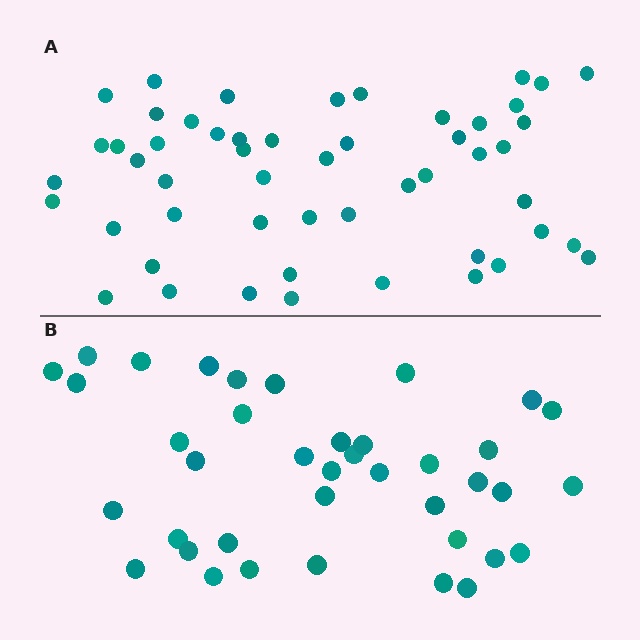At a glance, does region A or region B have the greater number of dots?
Region A (the top region) has more dots.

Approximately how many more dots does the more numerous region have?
Region A has approximately 15 more dots than region B.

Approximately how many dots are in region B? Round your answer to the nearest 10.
About 40 dots. (The exact count is 39, which rounds to 40.)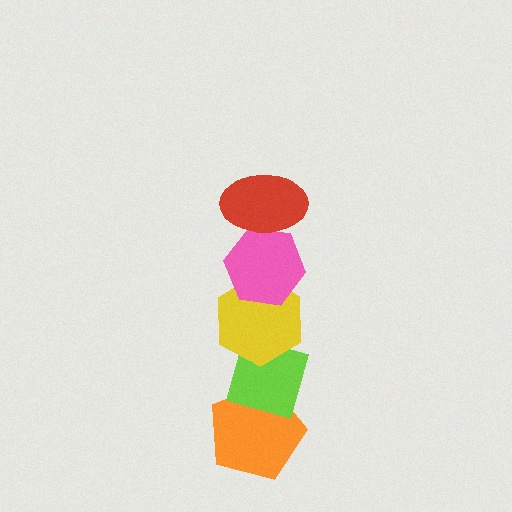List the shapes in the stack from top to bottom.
From top to bottom: the red ellipse, the pink hexagon, the yellow hexagon, the lime diamond, the orange pentagon.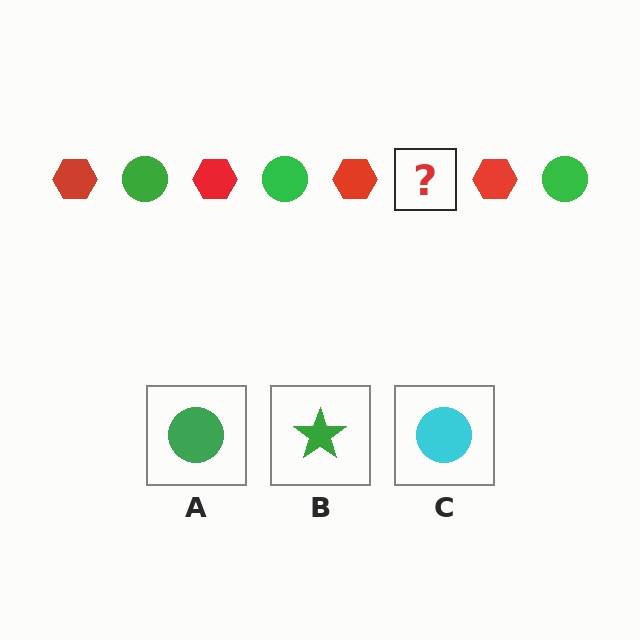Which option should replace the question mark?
Option A.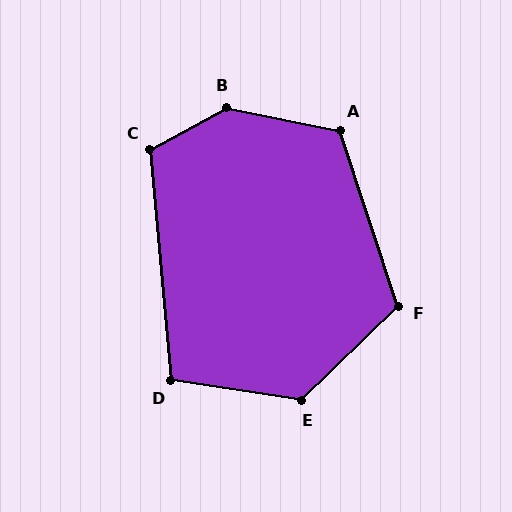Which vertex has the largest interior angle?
B, at approximately 141 degrees.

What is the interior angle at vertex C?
Approximately 113 degrees (obtuse).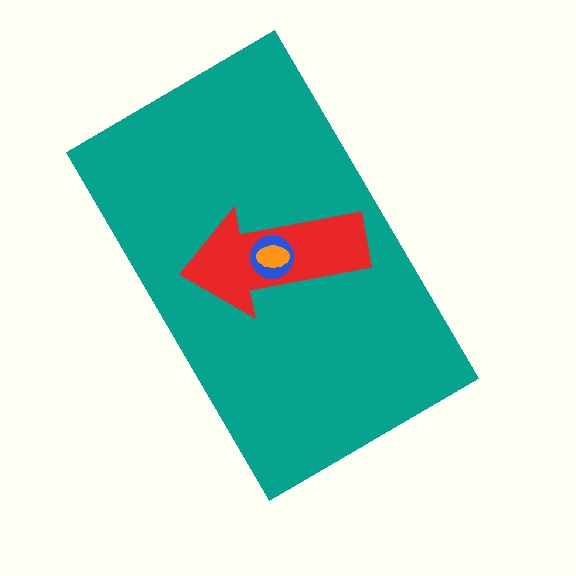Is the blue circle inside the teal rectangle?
Yes.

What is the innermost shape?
The orange ellipse.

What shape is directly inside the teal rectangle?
The red arrow.